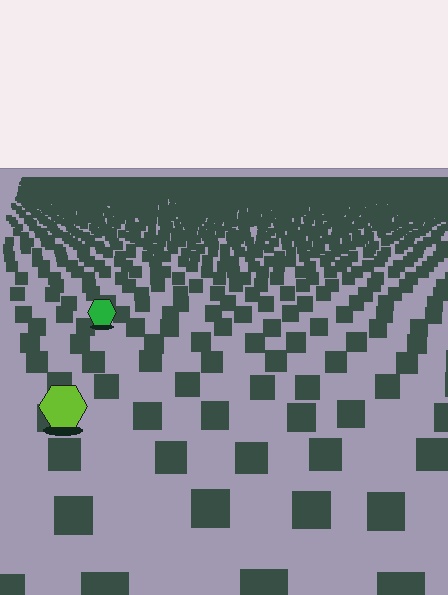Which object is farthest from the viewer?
The green hexagon is farthest from the viewer. It appears smaller and the ground texture around it is denser.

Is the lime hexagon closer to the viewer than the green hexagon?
Yes. The lime hexagon is closer — you can tell from the texture gradient: the ground texture is coarser near it.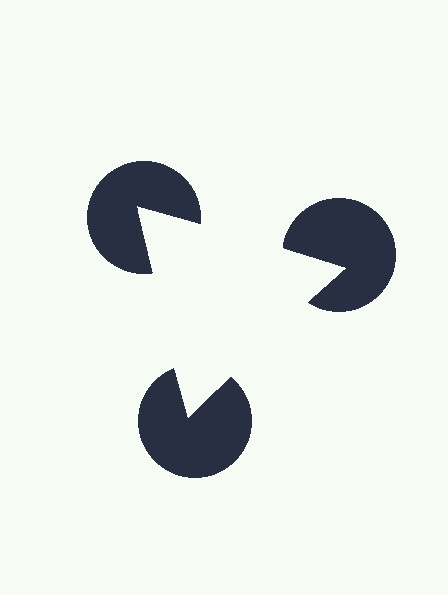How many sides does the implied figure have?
3 sides.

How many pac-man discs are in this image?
There are 3 — one at each vertex of the illusory triangle.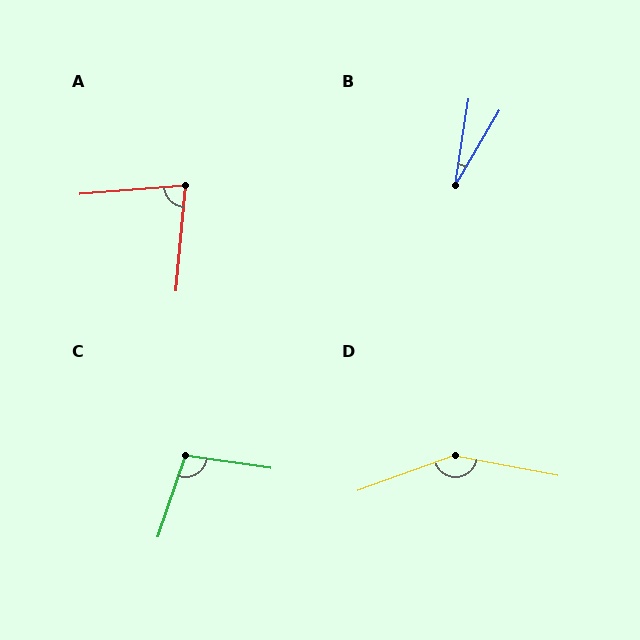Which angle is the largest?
D, at approximately 149 degrees.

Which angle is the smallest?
B, at approximately 22 degrees.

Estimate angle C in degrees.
Approximately 100 degrees.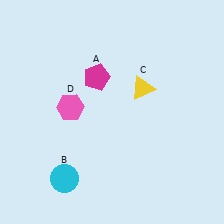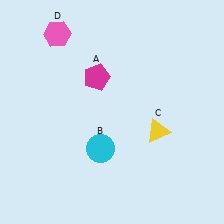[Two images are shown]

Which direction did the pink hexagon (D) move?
The pink hexagon (D) moved up.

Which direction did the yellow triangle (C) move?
The yellow triangle (C) moved down.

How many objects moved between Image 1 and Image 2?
3 objects moved between the two images.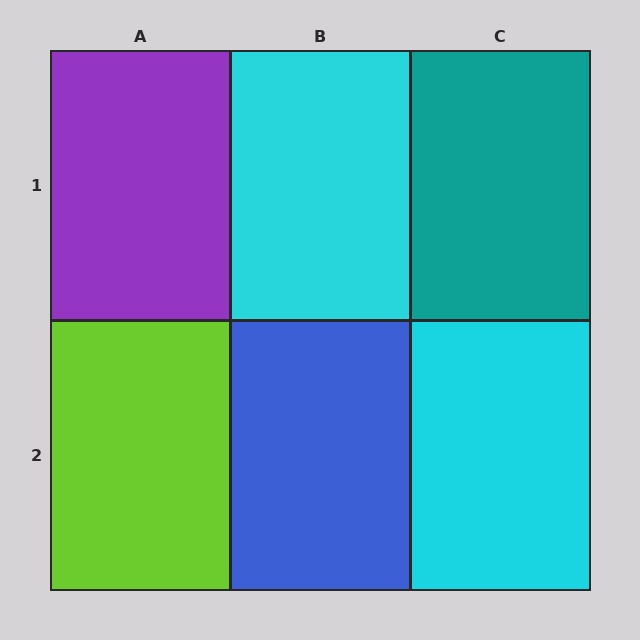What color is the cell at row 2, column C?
Cyan.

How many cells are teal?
1 cell is teal.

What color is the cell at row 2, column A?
Lime.